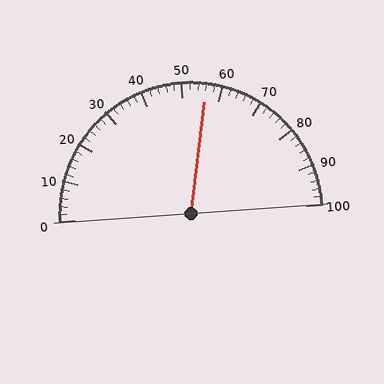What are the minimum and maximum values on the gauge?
The gauge ranges from 0 to 100.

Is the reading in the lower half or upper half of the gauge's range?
The reading is in the upper half of the range (0 to 100).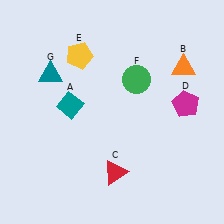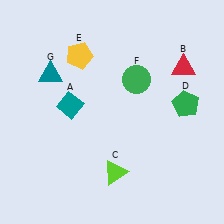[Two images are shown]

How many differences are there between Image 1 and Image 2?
There are 3 differences between the two images.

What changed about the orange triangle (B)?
In Image 1, B is orange. In Image 2, it changed to red.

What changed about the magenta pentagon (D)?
In Image 1, D is magenta. In Image 2, it changed to green.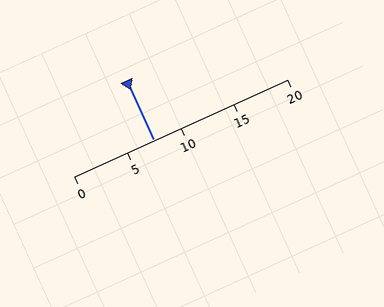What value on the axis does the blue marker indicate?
The marker indicates approximately 7.5.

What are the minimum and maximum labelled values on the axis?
The axis runs from 0 to 20.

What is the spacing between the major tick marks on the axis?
The major ticks are spaced 5 apart.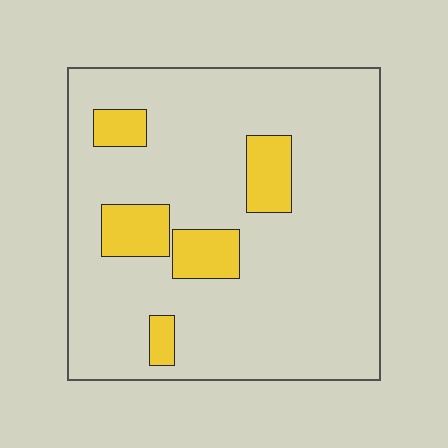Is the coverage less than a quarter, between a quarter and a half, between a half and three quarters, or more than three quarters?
Less than a quarter.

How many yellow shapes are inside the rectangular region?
5.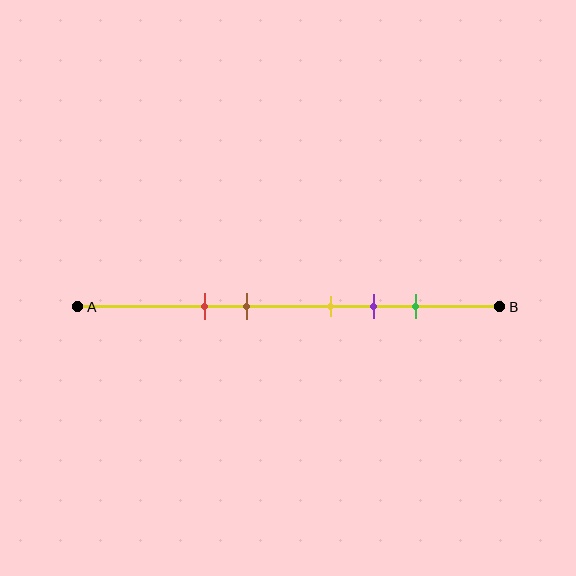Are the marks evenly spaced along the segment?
No, the marks are not evenly spaced.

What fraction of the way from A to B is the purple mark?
The purple mark is approximately 70% (0.7) of the way from A to B.